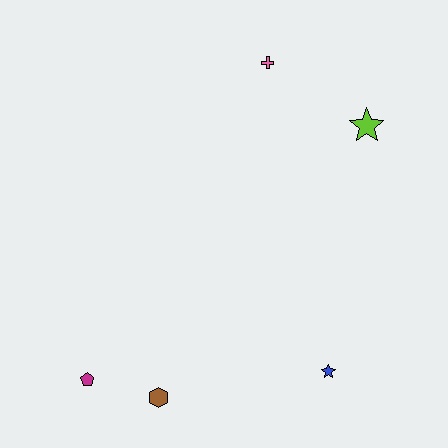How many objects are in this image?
There are 5 objects.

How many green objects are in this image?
There are no green objects.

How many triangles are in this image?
There are no triangles.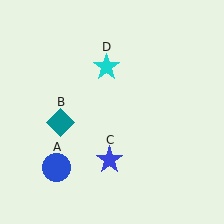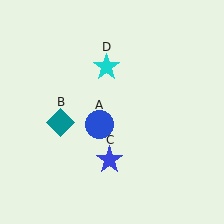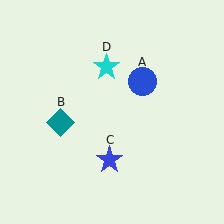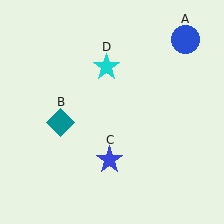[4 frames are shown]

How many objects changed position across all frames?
1 object changed position: blue circle (object A).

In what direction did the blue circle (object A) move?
The blue circle (object A) moved up and to the right.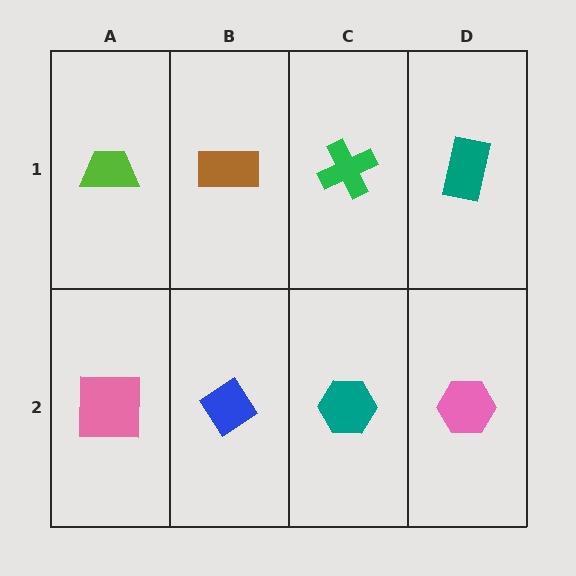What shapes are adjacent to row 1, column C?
A teal hexagon (row 2, column C), a brown rectangle (row 1, column B), a teal rectangle (row 1, column D).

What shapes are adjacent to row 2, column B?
A brown rectangle (row 1, column B), a pink square (row 2, column A), a teal hexagon (row 2, column C).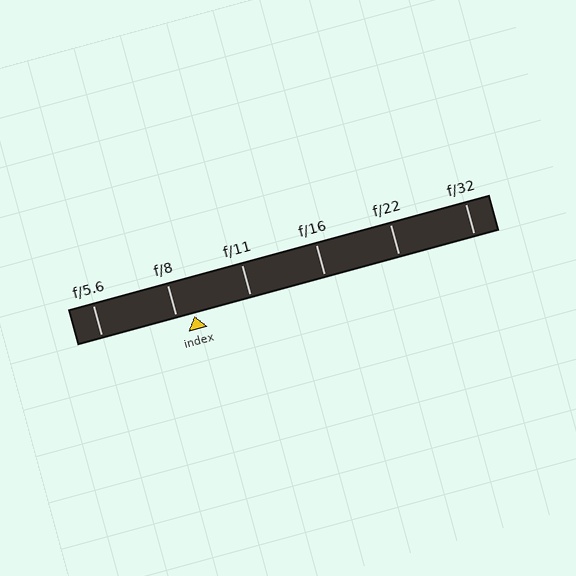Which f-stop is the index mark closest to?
The index mark is closest to f/8.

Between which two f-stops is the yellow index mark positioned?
The index mark is between f/8 and f/11.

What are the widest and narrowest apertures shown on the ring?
The widest aperture shown is f/5.6 and the narrowest is f/32.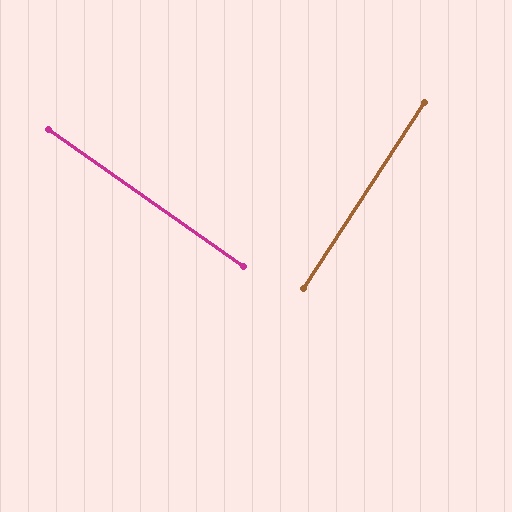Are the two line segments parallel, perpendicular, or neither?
Perpendicular — they meet at approximately 88°.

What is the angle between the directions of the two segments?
Approximately 88 degrees.